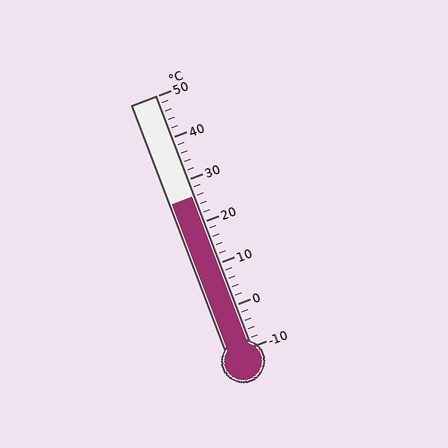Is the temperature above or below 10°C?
The temperature is above 10°C.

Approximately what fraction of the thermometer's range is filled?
The thermometer is filled to approximately 60% of its range.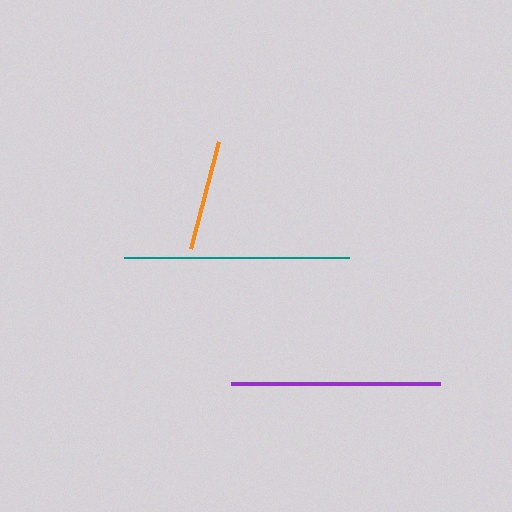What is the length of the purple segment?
The purple segment is approximately 209 pixels long.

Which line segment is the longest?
The teal line is the longest at approximately 225 pixels.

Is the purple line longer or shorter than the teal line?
The teal line is longer than the purple line.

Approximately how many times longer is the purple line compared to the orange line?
The purple line is approximately 1.9 times the length of the orange line.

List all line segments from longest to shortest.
From longest to shortest: teal, purple, orange.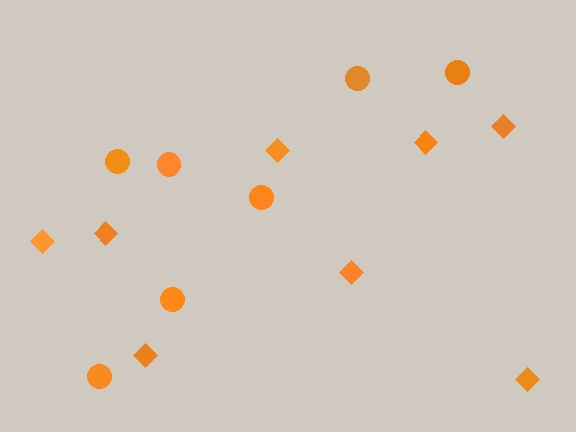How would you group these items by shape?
There are 2 groups: one group of circles (7) and one group of diamonds (8).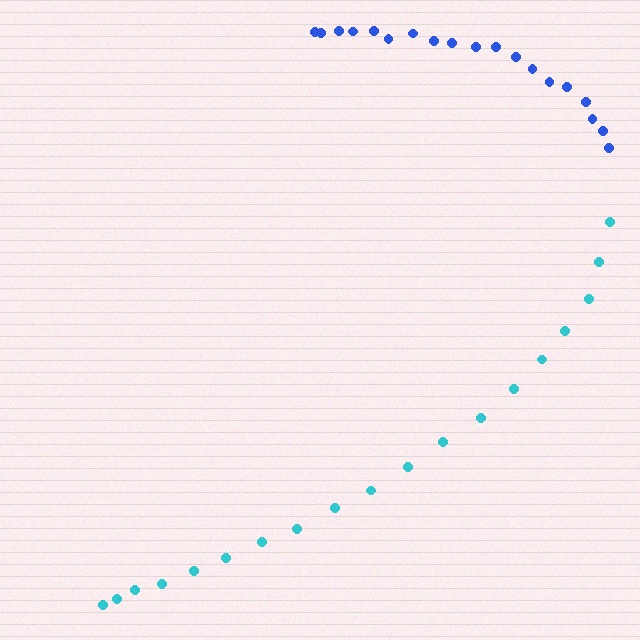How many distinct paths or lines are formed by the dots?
There are 2 distinct paths.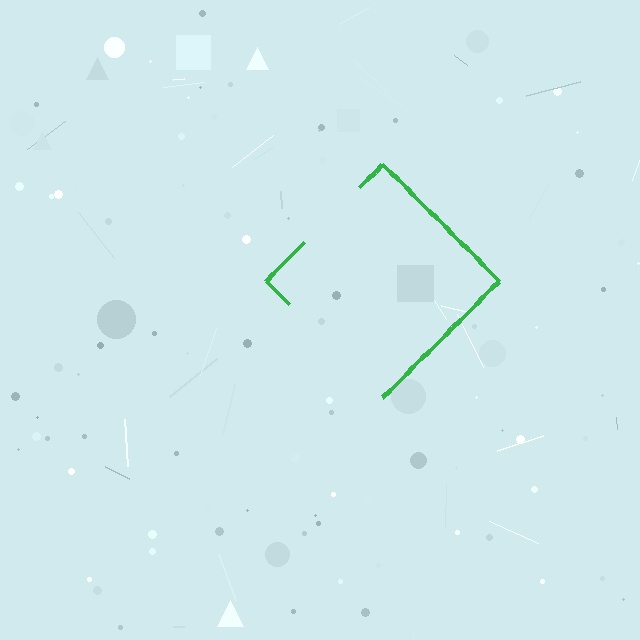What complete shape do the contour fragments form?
The contour fragments form a diamond.